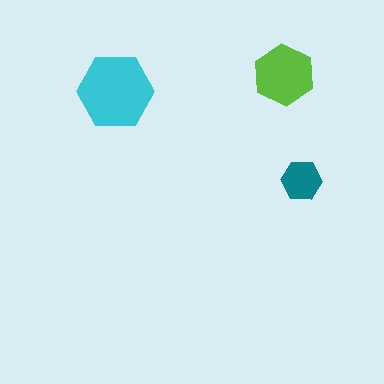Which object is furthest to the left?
The cyan hexagon is leftmost.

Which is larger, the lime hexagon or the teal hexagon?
The lime one.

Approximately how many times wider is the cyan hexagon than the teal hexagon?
About 2 times wider.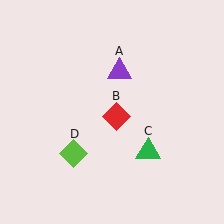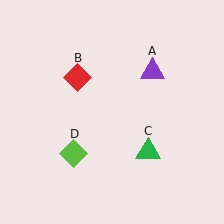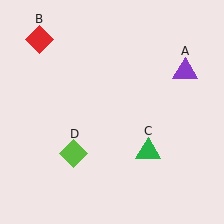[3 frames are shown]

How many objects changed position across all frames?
2 objects changed position: purple triangle (object A), red diamond (object B).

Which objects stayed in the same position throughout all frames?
Green triangle (object C) and lime diamond (object D) remained stationary.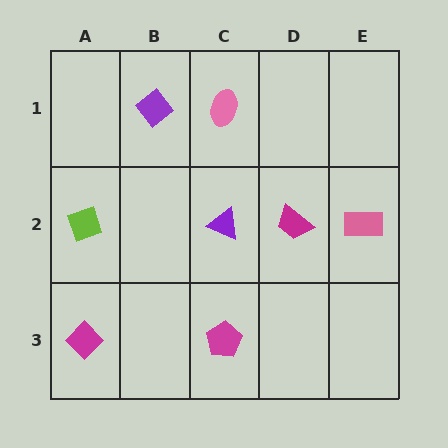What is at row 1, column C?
A pink ellipse.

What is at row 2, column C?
A purple triangle.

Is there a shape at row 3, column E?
No, that cell is empty.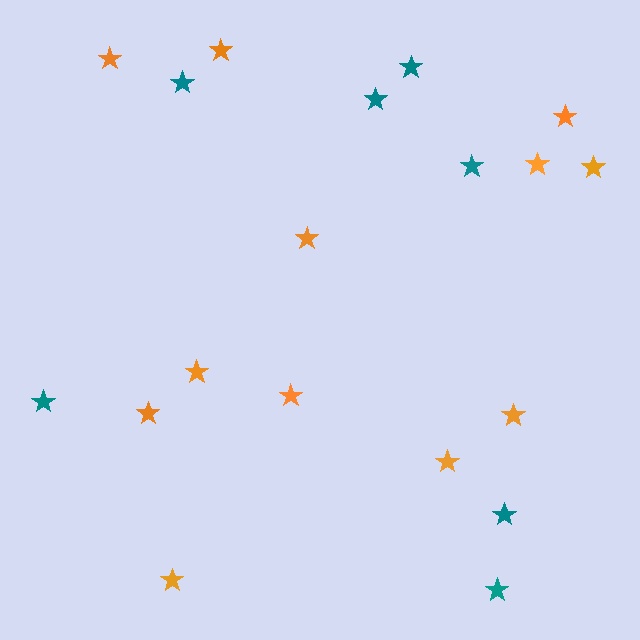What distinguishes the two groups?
There are 2 groups: one group of teal stars (7) and one group of orange stars (12).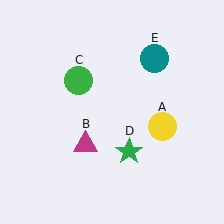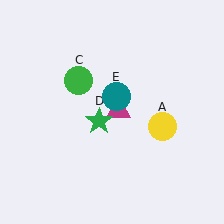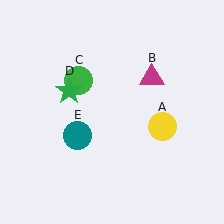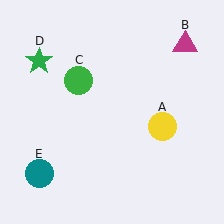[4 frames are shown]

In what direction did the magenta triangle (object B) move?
The magenta triangle (object B) moved up and to the right.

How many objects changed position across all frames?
3 objects changed position: magenta triangle (object B), green star (object D), teal circle (object E).